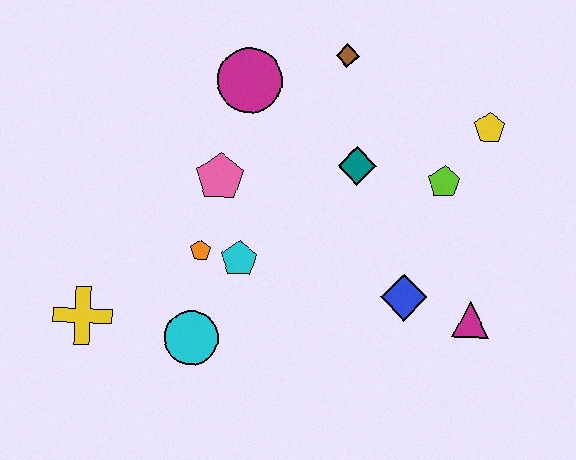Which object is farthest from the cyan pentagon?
The yellow pentagon is farthest from the cyan pentagon.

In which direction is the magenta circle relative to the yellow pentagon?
The magenta circle is to the left of the yellow pentagon.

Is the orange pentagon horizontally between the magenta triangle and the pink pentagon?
No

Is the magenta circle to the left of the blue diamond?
Yes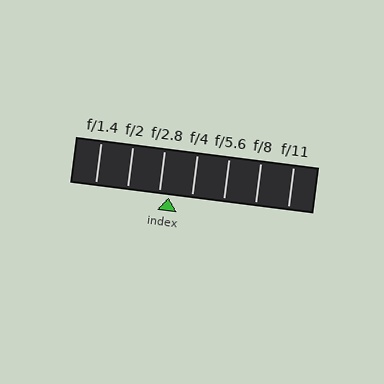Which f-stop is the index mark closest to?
The index mark is closest to f/2.8.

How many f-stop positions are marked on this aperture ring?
There are 7 f-stop positions marked.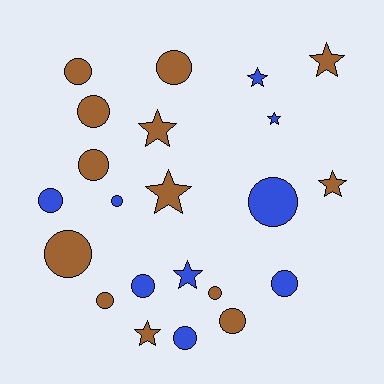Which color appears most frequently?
Brown, with 13 objects.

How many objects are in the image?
There are 22 objects.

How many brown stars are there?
There are 5 brown stars.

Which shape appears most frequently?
Circle, with 14 objects.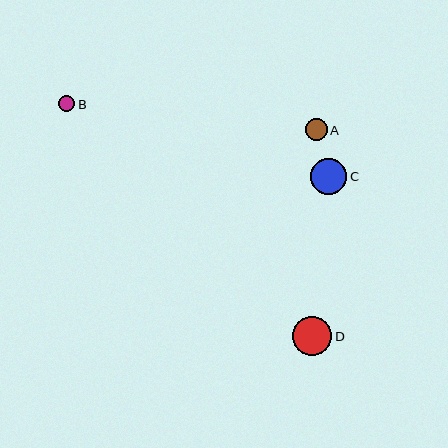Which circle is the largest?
Circle D is the largest with a size of approximately 39 pixels.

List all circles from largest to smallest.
From largest to smallest: D, C, A, B.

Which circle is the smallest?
Circle B is the smallest with a size of approximately 16 pixels.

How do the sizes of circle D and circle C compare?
Circle D and circle C are approximately the same size.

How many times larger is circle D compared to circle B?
Circle D is approximately 2.5 times the size of circle B.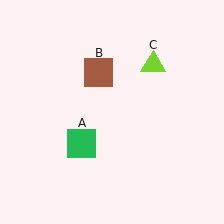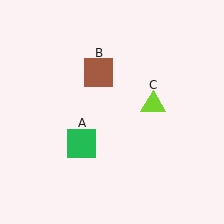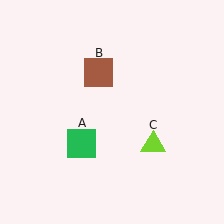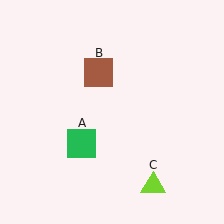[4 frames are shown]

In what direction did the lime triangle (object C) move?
The lime triangle (object C) moved down.